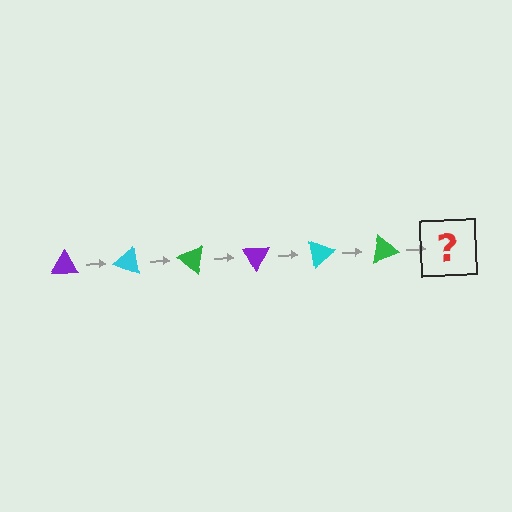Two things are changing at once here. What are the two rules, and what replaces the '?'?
The two rules are that it rotates 20 degrees each step and the color cycles through purple, cyan, and green. The '?' should be a purple triangle, rotated 120 degrees from the start.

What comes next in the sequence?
The next element should be a purple triangle, rotated 120 degrees from the start.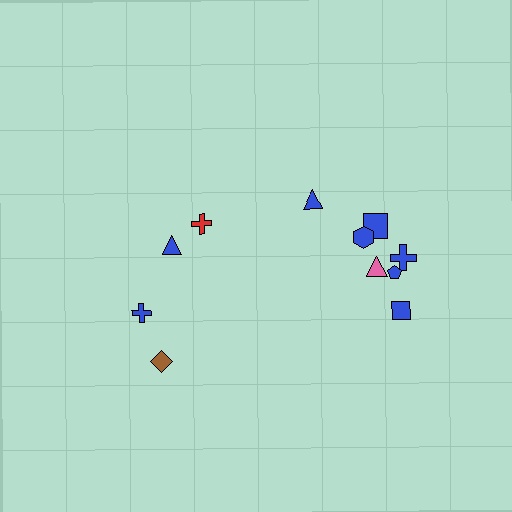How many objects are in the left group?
There are 4 objects.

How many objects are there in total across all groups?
There are 11 objects.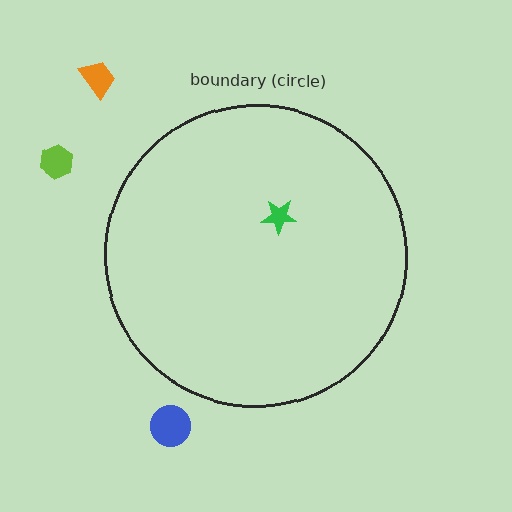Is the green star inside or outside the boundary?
Inside.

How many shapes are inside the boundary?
1 inside, 3 outside.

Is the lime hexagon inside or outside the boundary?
Outside.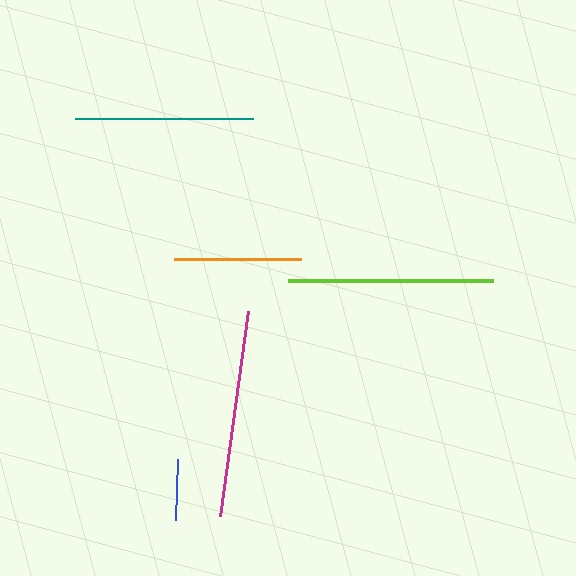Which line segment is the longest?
The magenta line is the longest at approximately 206 pixels.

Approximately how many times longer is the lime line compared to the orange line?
The lime line is approximately 1.6 times the length of the orange line.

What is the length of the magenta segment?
The magenta segment is approximately 206 pixels long.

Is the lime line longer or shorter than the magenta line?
The magenta line is longer than the lime line.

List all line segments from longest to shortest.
From longest to shortest: magenta, lime, teal, orange, blue.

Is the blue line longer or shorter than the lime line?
The lime line is longer than the blue line.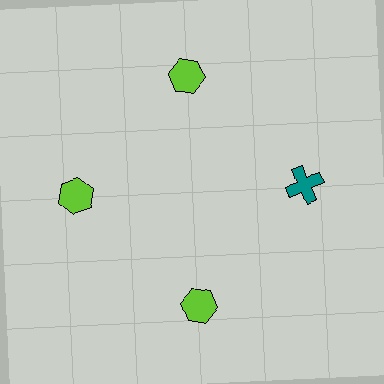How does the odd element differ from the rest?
It differs in both color (teal instead of lime) and shape (cross instead of hexagon).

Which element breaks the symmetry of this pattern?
The teal cross at roughly the 3 o'clock position breaks the symmetry. All other shapes are lime hexagons.